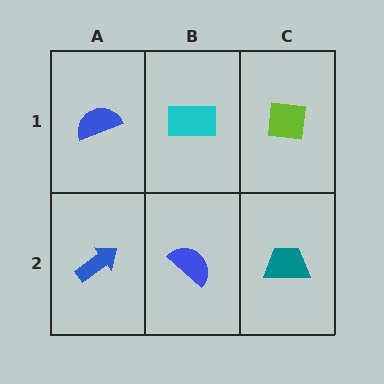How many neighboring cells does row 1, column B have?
3.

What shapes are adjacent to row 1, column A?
A blue arrow (row 2, column A), a cyan rectangle (row 1, column B).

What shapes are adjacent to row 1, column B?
A blue semicircle (row 2, column B), a blue semicircle (row 1, column A), a lime square (row 1, column C).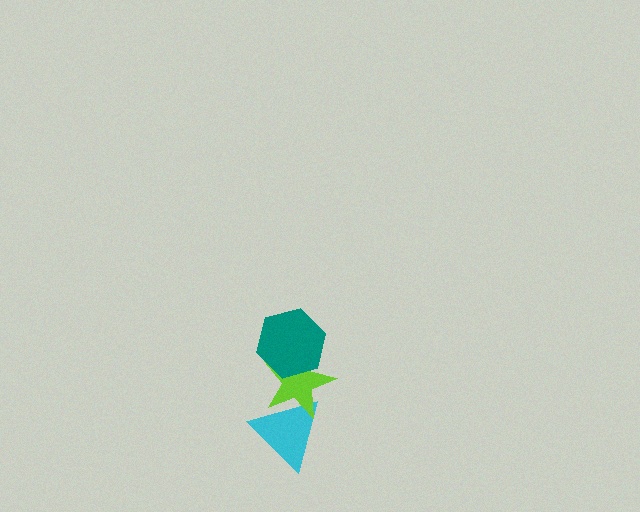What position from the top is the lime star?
The lime star is 2nd from the top.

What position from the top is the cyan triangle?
The cyan triangle is 3rd from the top.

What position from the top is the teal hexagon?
The teal hexagon is 1st from the top.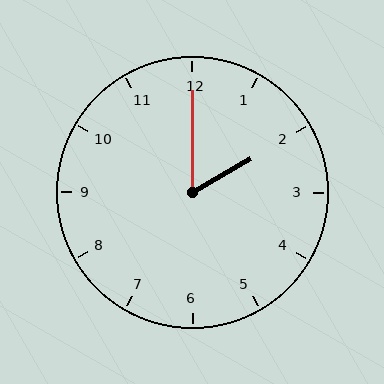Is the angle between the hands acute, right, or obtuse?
It is acute.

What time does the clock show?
2:00.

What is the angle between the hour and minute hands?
Approximately 60 degrees.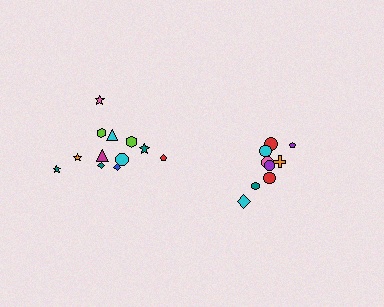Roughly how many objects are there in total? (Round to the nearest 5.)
Roughly 20 objects in total.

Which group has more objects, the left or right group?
The left group.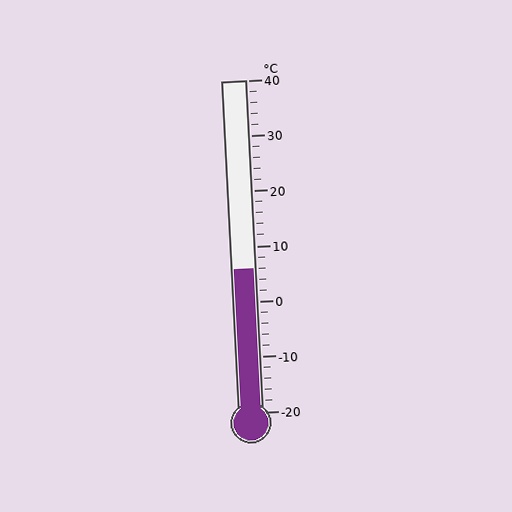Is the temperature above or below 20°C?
The temperature is below 20°C.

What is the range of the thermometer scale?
The thermometer scale ranges from -20°C to 40°C.